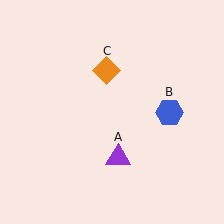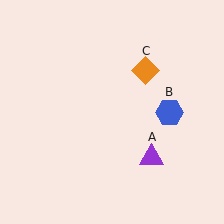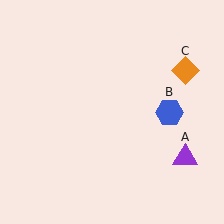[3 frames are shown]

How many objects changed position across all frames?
2 objects changed position: purple triangle (object A), orange diamond (object C).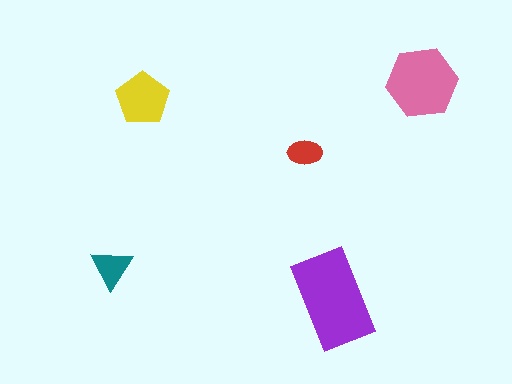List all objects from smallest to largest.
The red ellipse, the teal triangle, the yellow pentagon, the pink hexagon, the purple rectangle.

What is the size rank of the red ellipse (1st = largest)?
5th.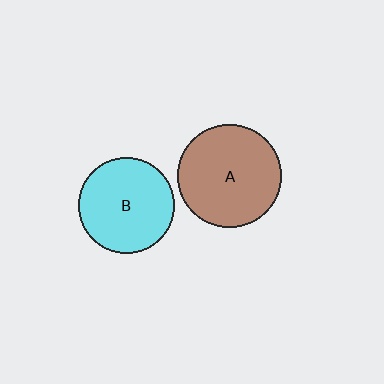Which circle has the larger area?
Circle A (brown).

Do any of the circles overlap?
No, none of the circles overlap.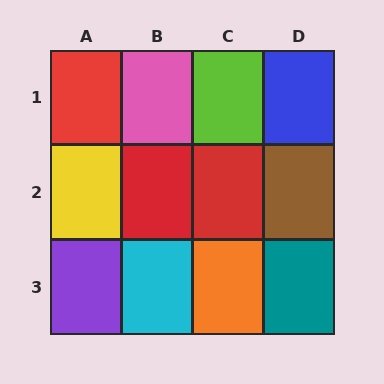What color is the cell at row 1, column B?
Pink.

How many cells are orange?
1 cell is orange.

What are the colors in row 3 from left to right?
Purple, cyan, orange, teal.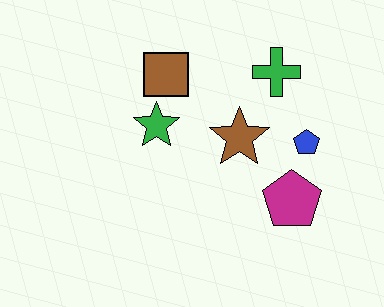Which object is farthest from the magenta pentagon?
The brown square is farthest from the magenta pentagon.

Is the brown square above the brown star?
Yes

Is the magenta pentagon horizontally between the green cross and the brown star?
No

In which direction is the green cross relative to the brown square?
The green cross is to the right of the brown square.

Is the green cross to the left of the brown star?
No